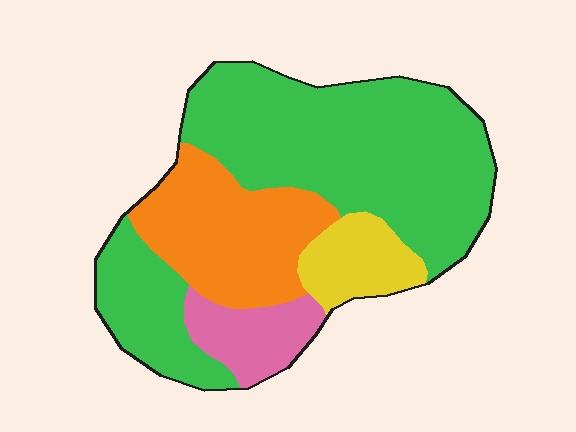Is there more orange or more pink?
Orange.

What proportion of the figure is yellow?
Yellow covers roughly 10% of the figure.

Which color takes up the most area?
Green, at roughly 60%.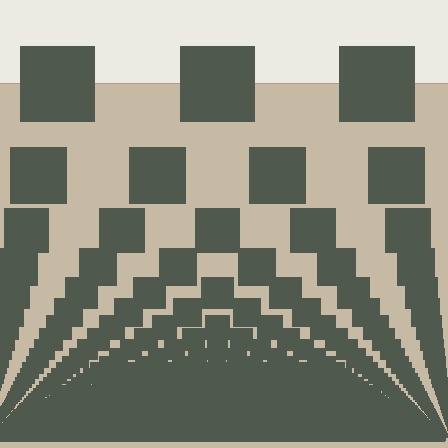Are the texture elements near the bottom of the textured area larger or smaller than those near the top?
Smaller. The gradient is inverted — elements near the bottom are smaller and denser.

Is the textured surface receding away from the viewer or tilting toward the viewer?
The surface appears to tilt toward the viewer. Texture elements get larger and sparser toward the top.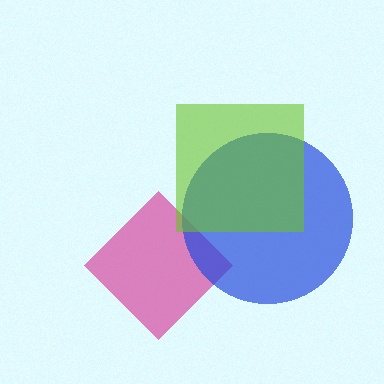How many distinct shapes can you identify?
There are 3 distinct shapes: a magenta diamond, a blue circle, a lime square.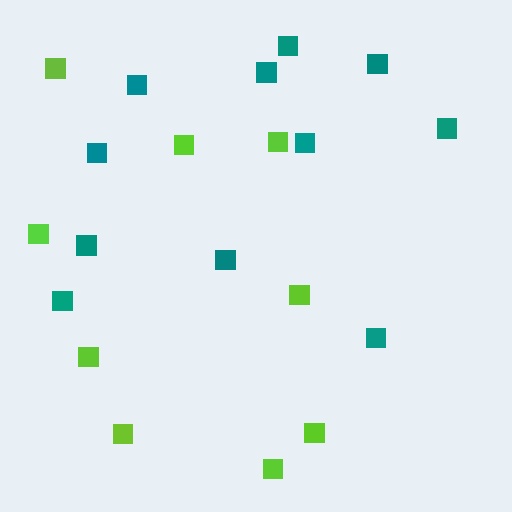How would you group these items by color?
There are 2 groups: one group of teal squares (11) and one group of lime squares (9).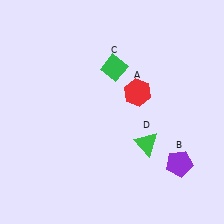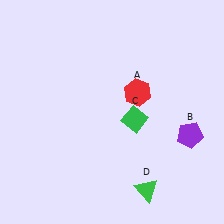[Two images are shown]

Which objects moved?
The objects that moved are: the purple pentagon (B), the green diamond (C), the green triangle (D).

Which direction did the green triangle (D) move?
The green triangle (D) moved down.